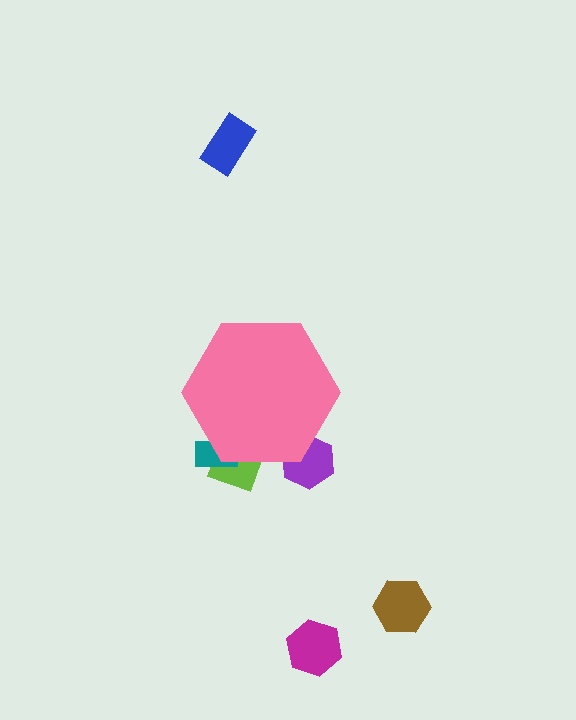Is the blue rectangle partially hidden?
No, the blue rectangle is fully visible.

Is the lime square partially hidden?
Yes, the lime square is partially hidden behind the pink hexagon.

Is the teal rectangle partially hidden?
Yes, the teal rectangle is partially hidden behind the pink hexagon.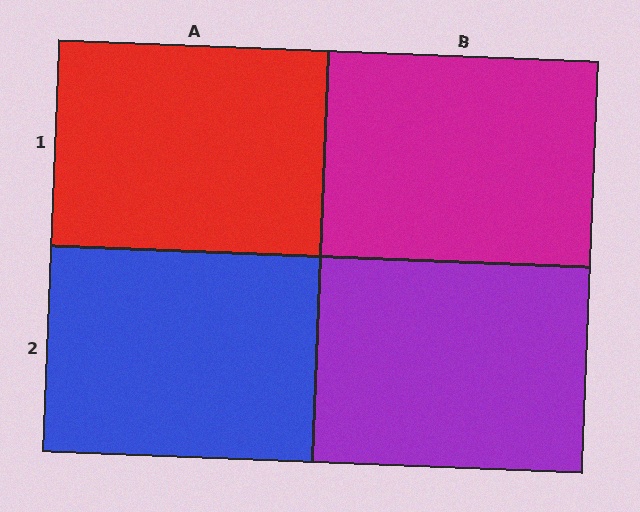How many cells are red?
1 cell is red.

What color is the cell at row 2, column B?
Purple.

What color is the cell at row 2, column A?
Blue.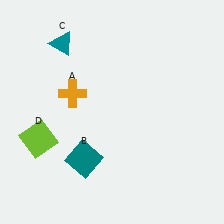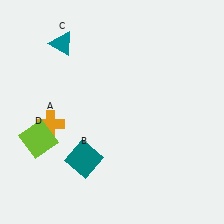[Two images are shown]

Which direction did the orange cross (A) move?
The orange cross (A) moved down.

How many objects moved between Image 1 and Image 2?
1 object moved between the two images.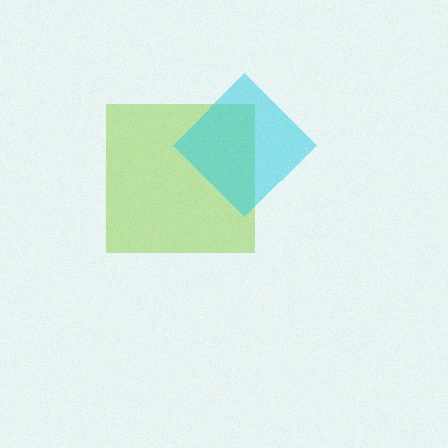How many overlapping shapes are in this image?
There are 2 overlapping shapes in the image.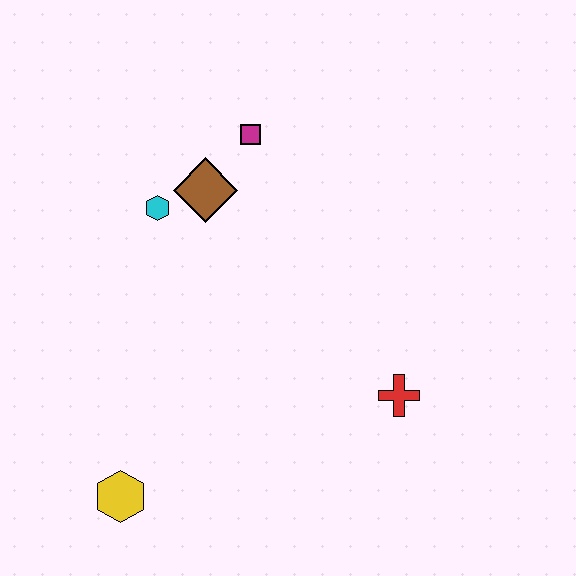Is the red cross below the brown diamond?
Yes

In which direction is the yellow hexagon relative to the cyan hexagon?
The yellow hexagon is below the cyan hexagon.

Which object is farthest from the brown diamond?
The yellow hexagon is farthest from the brown diamond.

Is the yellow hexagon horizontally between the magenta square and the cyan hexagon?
No